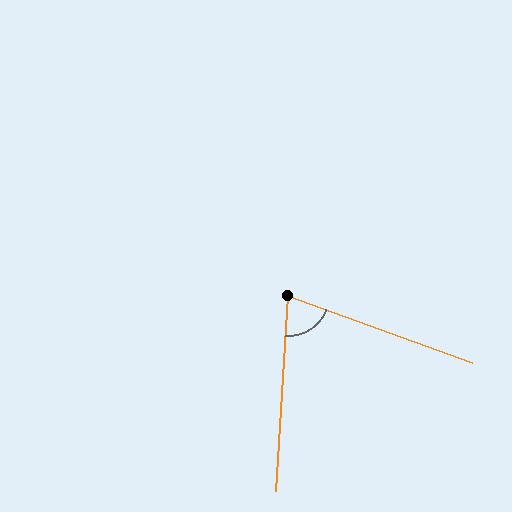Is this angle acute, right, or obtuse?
It is acute.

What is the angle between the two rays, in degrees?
Approximately 74 degrees.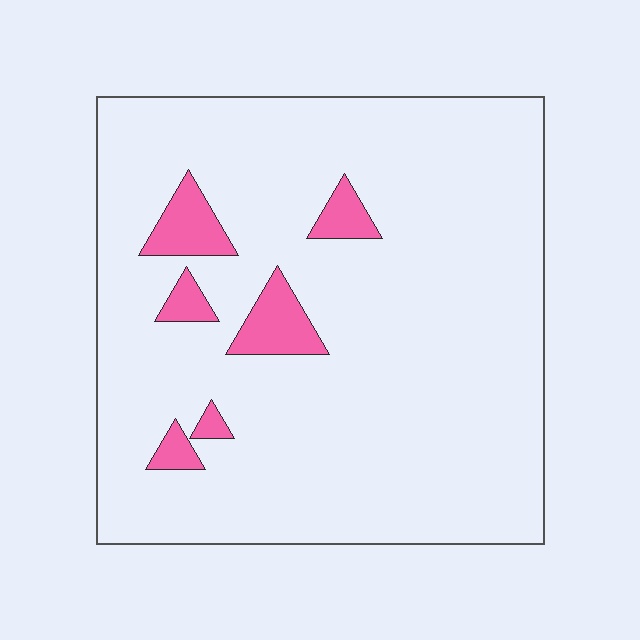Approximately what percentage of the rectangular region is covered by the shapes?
Approximately 10%.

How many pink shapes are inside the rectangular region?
6.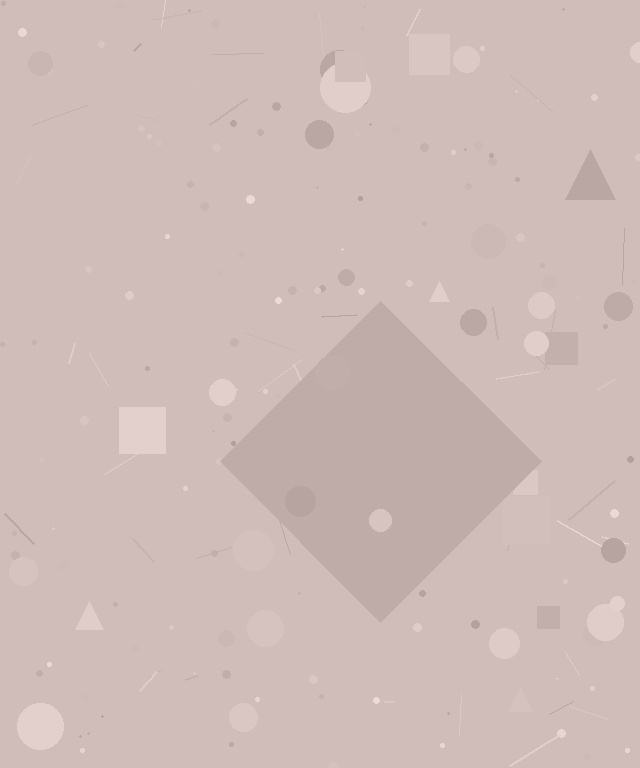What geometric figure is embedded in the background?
A diamond is embedded in the background.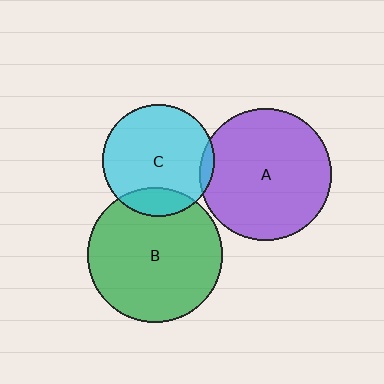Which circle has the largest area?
Circle B (green).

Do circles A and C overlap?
Yes.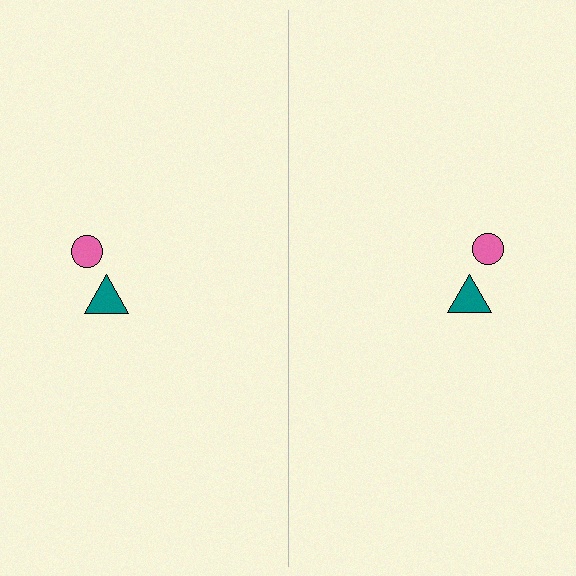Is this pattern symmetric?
Yes, this pattern has bilateral (reflection) symmetry.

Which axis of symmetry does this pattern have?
The pattern has a vertical axis of symmetry running through the center of the image.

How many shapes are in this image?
There are 4 shapes in this image.